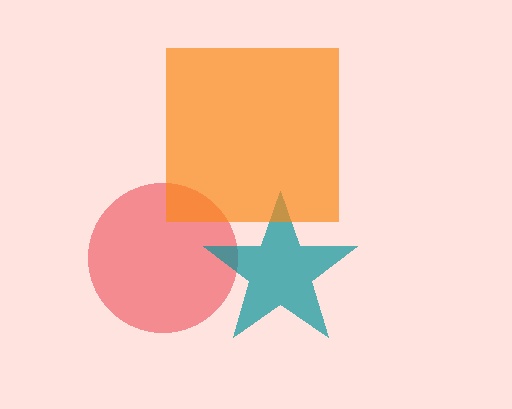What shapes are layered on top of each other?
The layered shapes are: a red circle, a teal star, an orange square.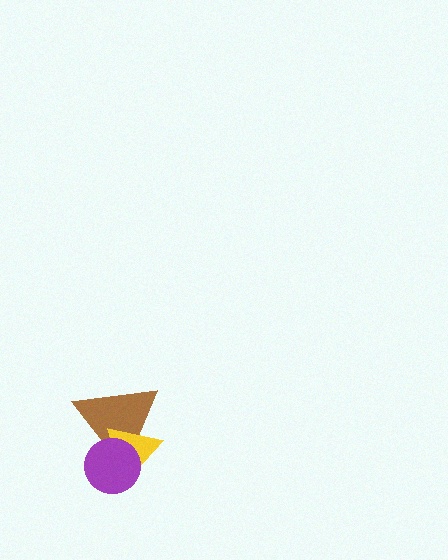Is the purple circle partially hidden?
No, no other shape covers it.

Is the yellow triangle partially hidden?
Yes, it is partially covered by another shape.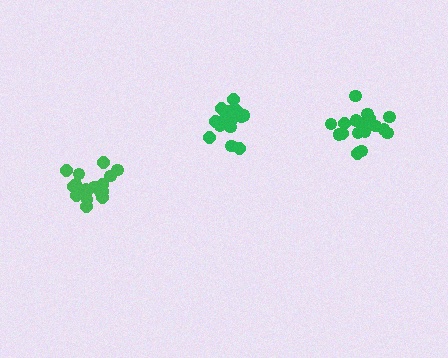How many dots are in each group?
Group 1: 15 dots, Group 2: 19 dots, Group 3: 19 dots (53 total).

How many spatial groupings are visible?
There are 3 spatial groupings.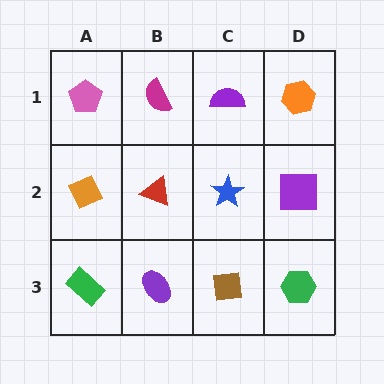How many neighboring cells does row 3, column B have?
3.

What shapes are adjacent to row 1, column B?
A red triangle (row 2, column B), a pink pentagon (row 1, column A), a purple semicircle (row 1, column C).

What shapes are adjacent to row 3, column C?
A blue star (row 2, column C), a purple ellipse (row 3, column B), a green hexagon (row 3, column D).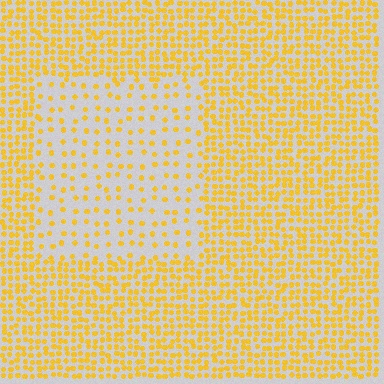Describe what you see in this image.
The image contains small yellow elements arranged at two different densities. A rectangle-shaped region is visible where the elements are less densely packed than the surrounding area.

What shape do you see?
I see a rectangle.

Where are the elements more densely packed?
The elements are more densely packed outside the rectangle boundary.